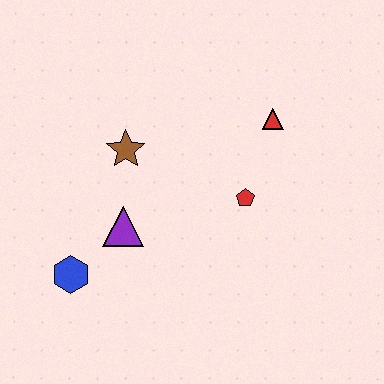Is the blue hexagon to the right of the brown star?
No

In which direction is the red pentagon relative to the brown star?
The red pentagon is to the right of the brown star.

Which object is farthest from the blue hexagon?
The red triangle is farthest from the blue hexagon.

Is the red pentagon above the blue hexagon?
Yes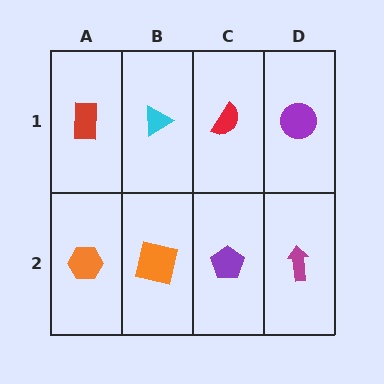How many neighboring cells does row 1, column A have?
2.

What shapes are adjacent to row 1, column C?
A purple pentagon (row 2, column C), a cyan triangle (row 1, column B), a purple circle (row 1, column D).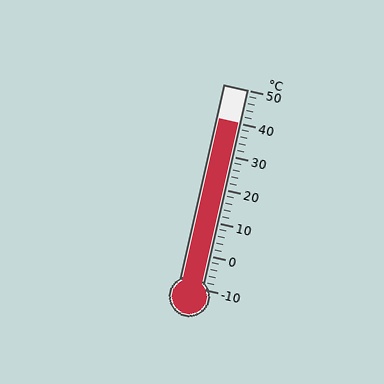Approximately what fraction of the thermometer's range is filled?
The thermometer is filled to approximately 85% of its range.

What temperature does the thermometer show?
The thermometer shows approximately 40°C.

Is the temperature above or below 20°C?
The temperature is above 20°C.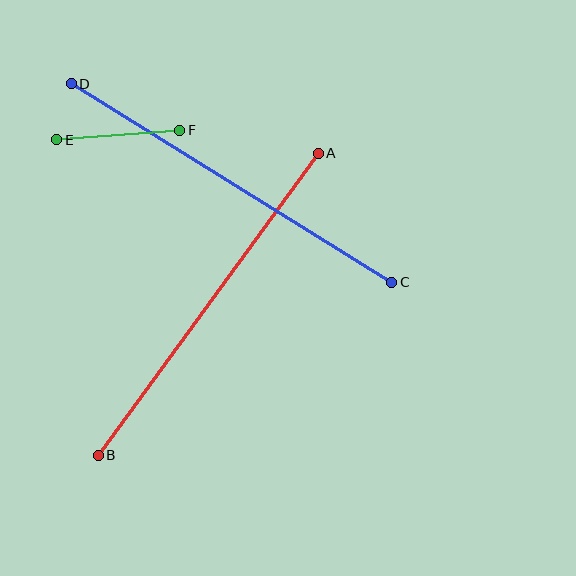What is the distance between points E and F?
The distance is approximately 123 pixels.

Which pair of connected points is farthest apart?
Points C and D are farthest apart.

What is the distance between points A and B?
The distance is approximately 373 pixels.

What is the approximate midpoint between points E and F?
The midpoint is at approximately (118, 135) pixels.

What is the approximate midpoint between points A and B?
The midpoint is at approximately (208, 304) pixels.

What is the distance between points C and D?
The distance is approximately 377 pixels.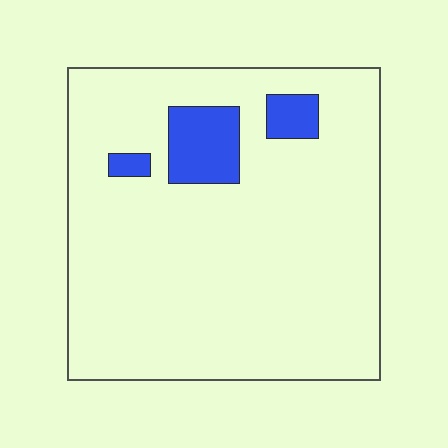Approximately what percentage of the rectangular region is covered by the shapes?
Approximately 10%.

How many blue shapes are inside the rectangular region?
3.